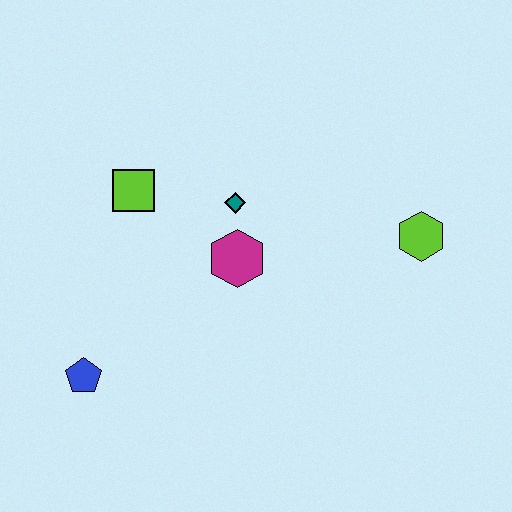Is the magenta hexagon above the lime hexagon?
No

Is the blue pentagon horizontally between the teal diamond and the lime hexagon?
No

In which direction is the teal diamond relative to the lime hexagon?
The teal diamond is to the left of the lime hexagon.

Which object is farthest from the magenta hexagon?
The blue pentagon is farthest from the magenta hexagon.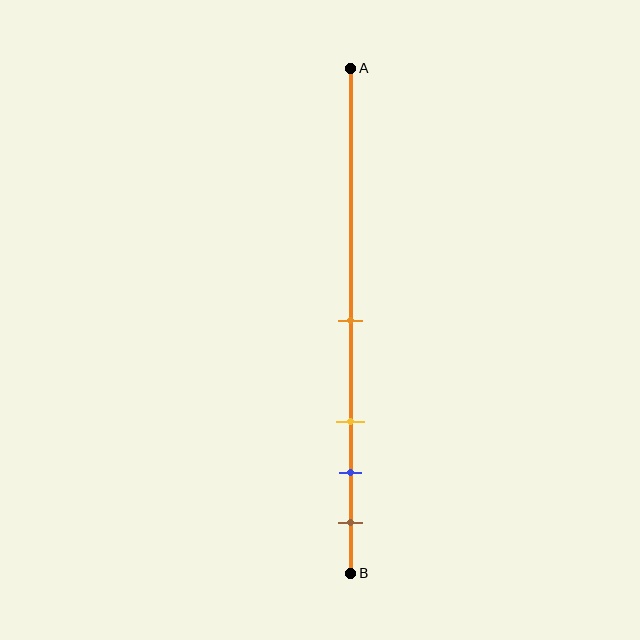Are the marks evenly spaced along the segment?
No, the marks are not evenly spaced.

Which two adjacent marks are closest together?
The blue and brown marks are the closest adjacent pair.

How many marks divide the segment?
There are 4 marks dividing the segment.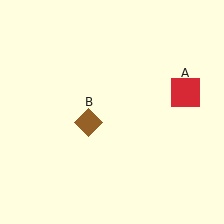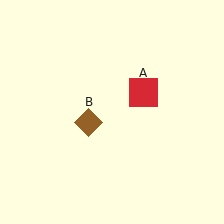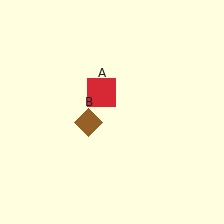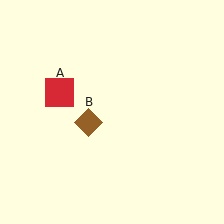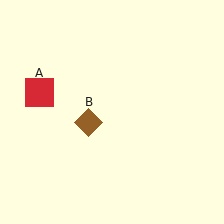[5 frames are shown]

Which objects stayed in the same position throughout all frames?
Brown diamond (object B) remained stationary.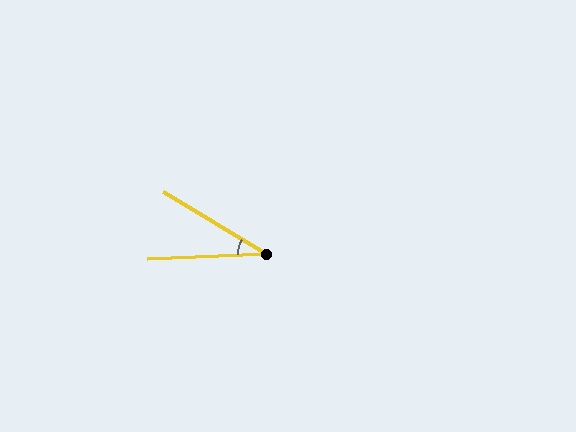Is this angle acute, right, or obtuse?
It is acute.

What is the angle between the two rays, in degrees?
Approximately 34 degrees.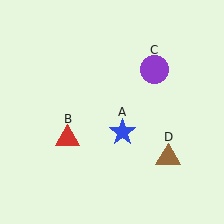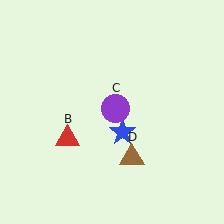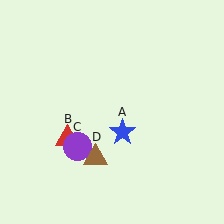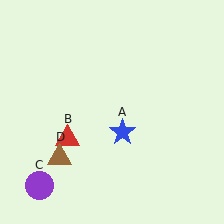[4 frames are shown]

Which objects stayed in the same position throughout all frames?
Blue star (object A) and red triangle (object B) remained stationary.